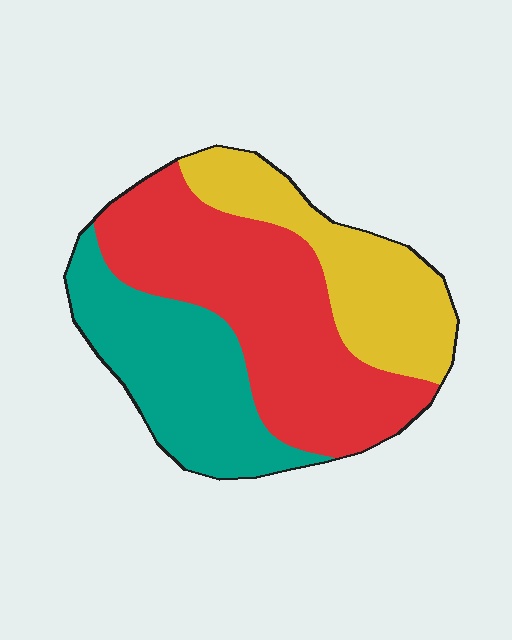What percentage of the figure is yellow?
Yellow covers 26% of the figure.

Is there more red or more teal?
Red.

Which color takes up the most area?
Red, at roughly 45%.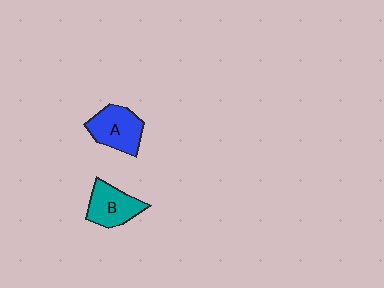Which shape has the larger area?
Shape A (blue).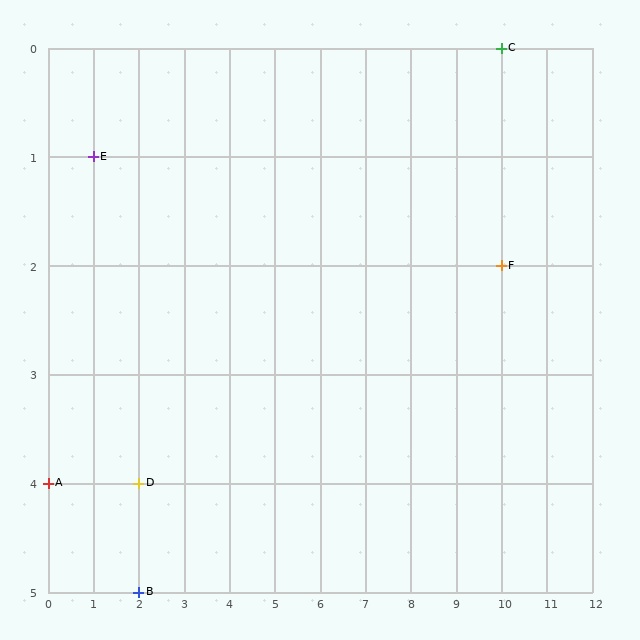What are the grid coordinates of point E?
Point E is at grid coordinates (1, 1).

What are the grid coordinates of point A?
Point A is at grid coordinates (0, 4).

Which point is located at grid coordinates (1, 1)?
Point E is at (1, 1).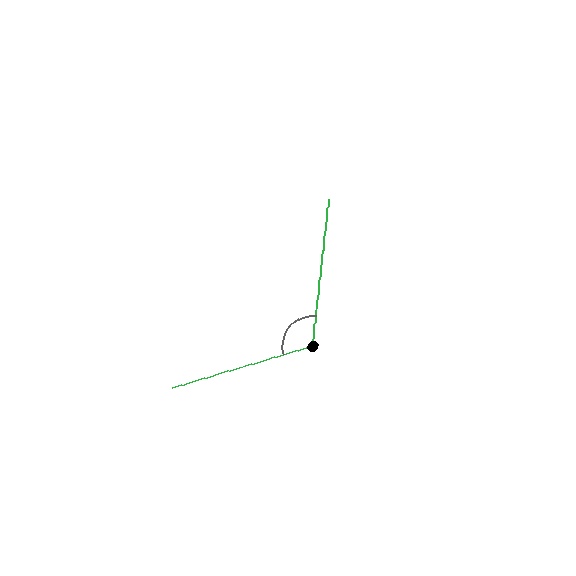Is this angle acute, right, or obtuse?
It is obtuse.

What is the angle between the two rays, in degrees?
Approximately 113 degrees.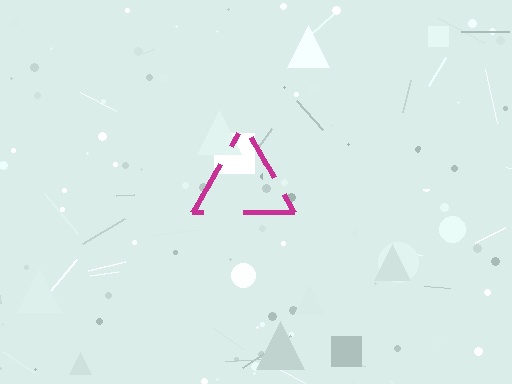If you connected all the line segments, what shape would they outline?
They would outline a triangle.